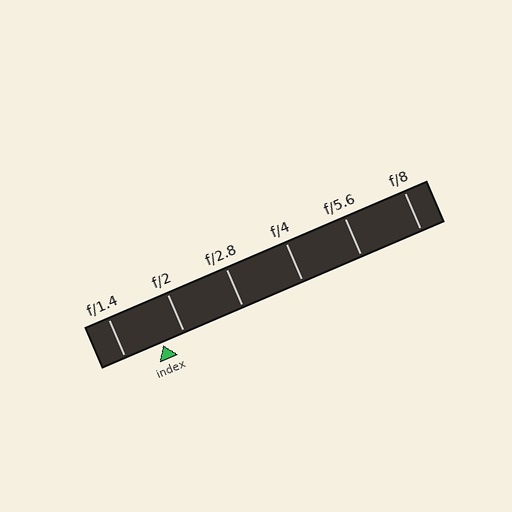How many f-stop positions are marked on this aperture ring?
There are 6 f-stop positions marked.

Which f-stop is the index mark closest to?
The index mark is closest to f/2.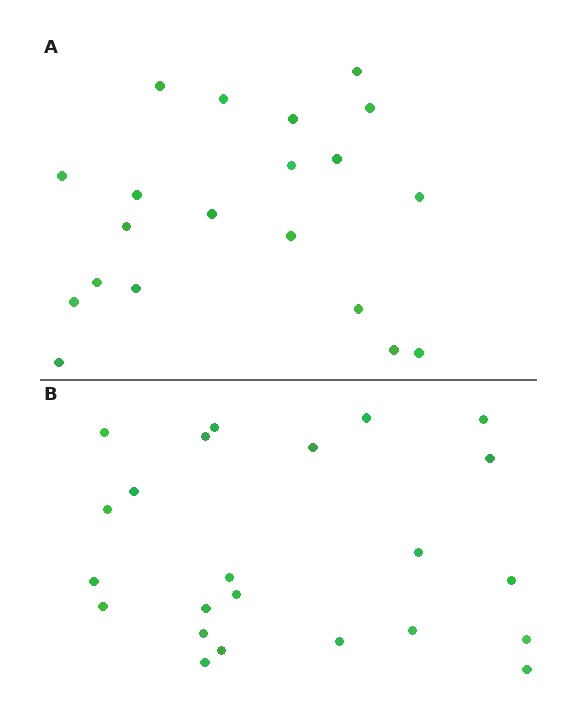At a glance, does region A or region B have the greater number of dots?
Region B (the bottom region) has more dots.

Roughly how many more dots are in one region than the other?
Region B has just a few more — roughly 2 or 3 more dots than region A.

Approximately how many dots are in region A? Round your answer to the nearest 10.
About 20 dots.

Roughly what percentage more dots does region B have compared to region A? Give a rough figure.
About 15% more.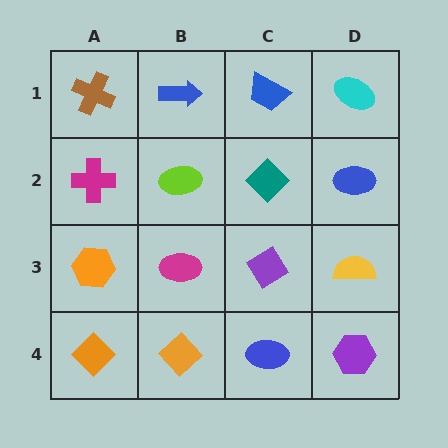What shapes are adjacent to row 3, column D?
A blue ellipse (row 2, column D), a purple hexagon (row 4, column D), a purple diamond (row 3, column C).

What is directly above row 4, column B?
A magenta ellipse.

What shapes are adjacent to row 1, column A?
A magenta cross (row 2, column A), a blue arrow (row 1, column B).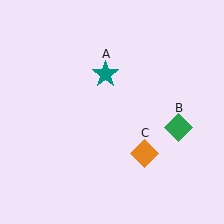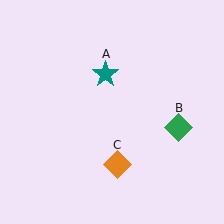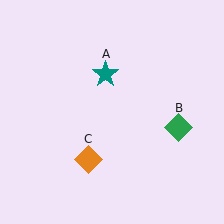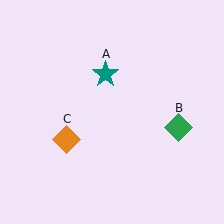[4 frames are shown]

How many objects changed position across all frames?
1 object changed position: orange diamond (object C).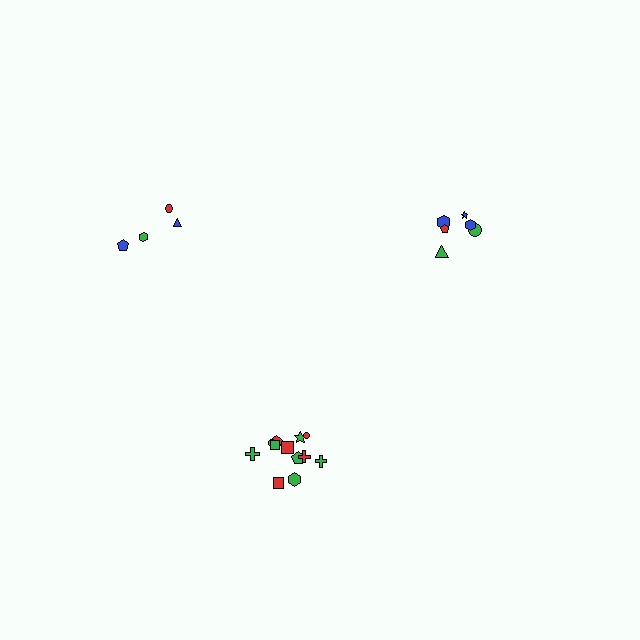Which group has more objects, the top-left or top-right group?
The top-right group.